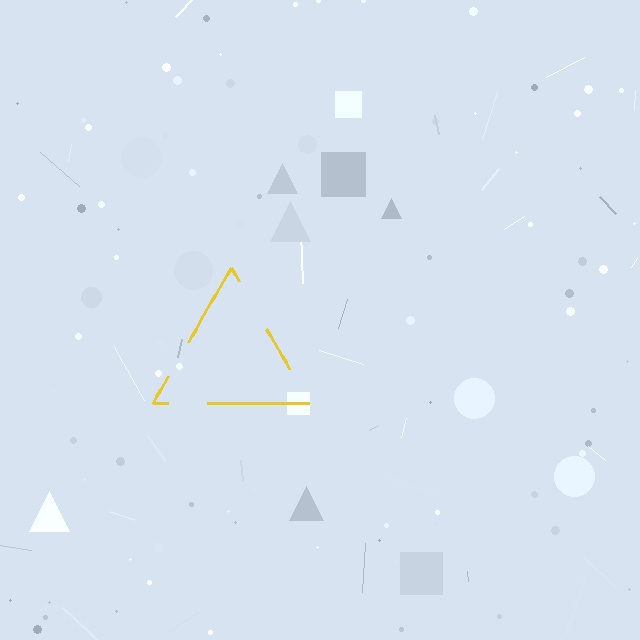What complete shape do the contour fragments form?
The contour fragments form a triangle.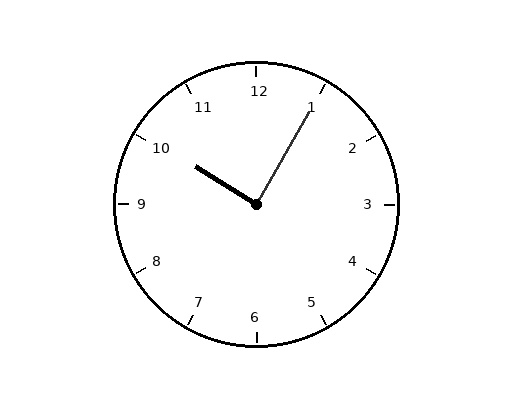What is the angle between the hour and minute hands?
Approximately 88 degrees.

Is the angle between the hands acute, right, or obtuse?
It is right.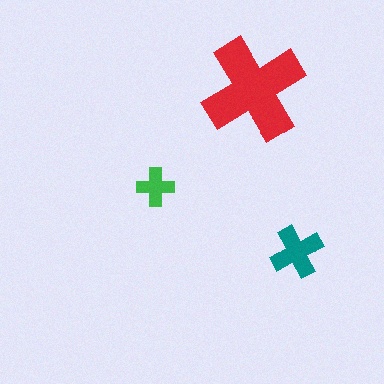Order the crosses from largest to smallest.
the red one, the teal one, the green one.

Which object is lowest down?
The teal cross is bottommost.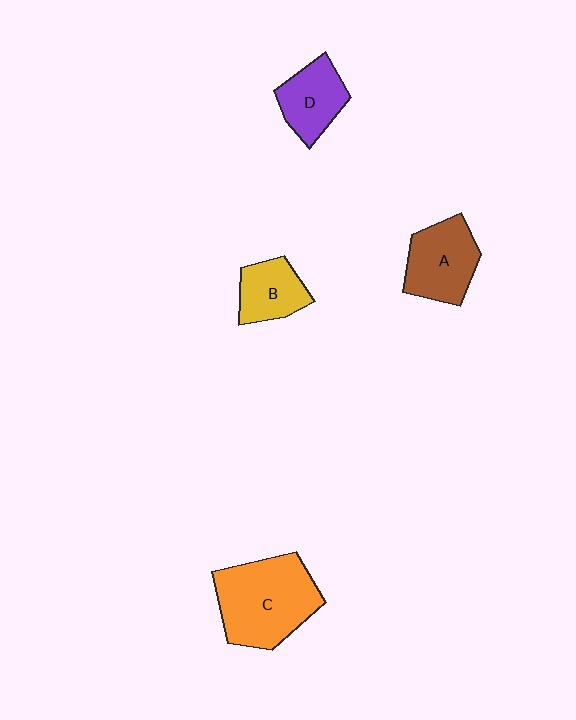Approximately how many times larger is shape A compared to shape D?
Approximately 1.2 times.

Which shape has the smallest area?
Shape B (yellow).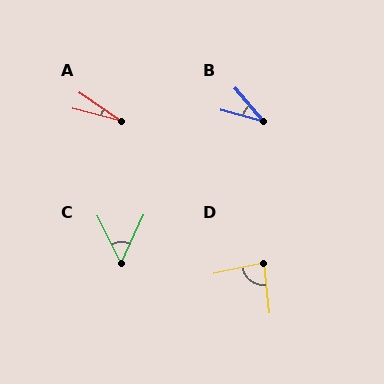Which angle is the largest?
D, at approximately 84 degrees.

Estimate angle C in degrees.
Approximately 51 degrees.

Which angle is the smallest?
A, at approximately 19 degrees.